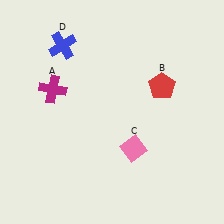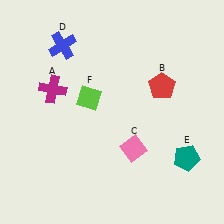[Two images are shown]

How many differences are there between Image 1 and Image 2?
There are 2 differences between the two images.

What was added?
A teal pentagon (E), a lime diamond (F) were added in Image 2.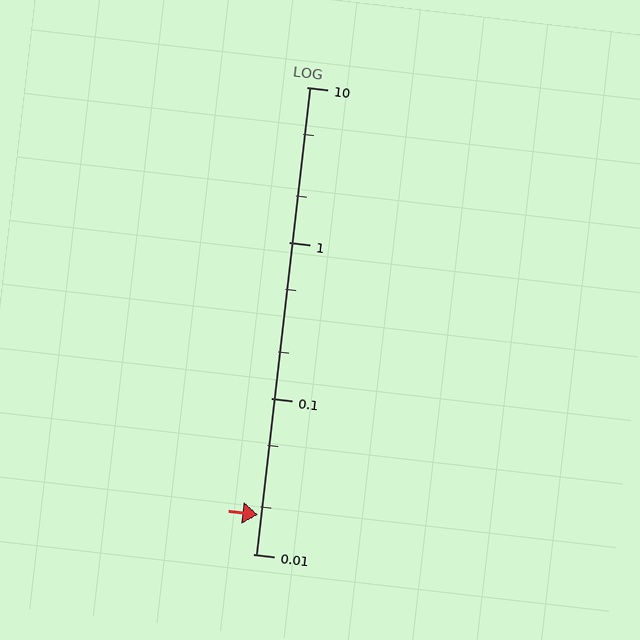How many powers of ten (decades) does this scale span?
The scale spans 3 decades, from 0.01 to 10.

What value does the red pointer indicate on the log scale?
The pointer indicates approximately 0.018.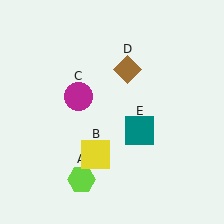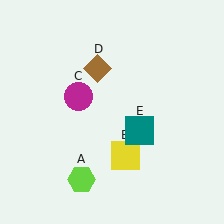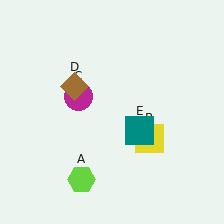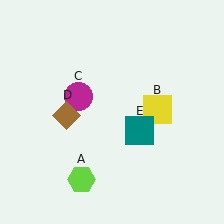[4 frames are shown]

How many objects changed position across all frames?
2 objects changed position: yellow square (object B), brown diamond (object D).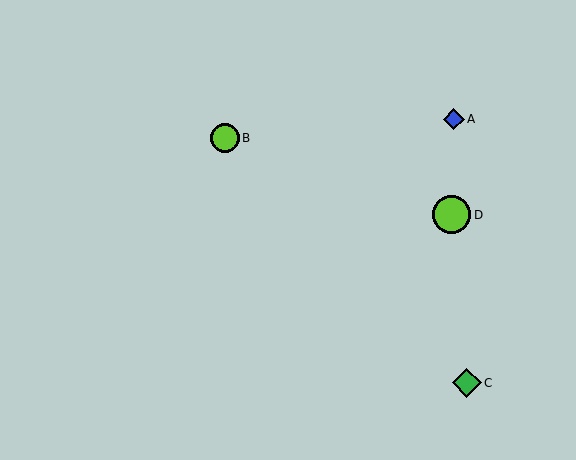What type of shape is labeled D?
Shape D is a lime circle.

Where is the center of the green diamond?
The center of the green diamond is at (467, 383).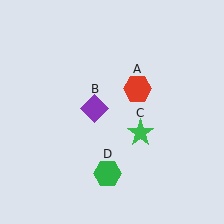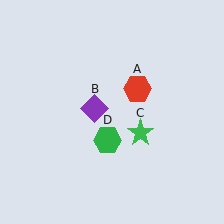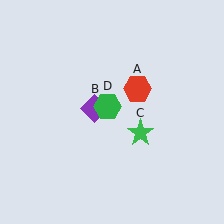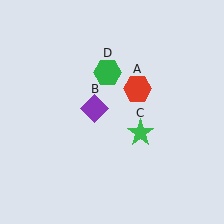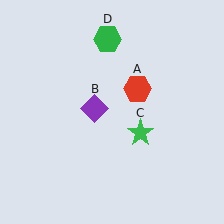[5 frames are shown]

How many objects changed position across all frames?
1 object changed position: green hexagon (object D).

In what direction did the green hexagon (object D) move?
The green hexagon (object D) moved up.